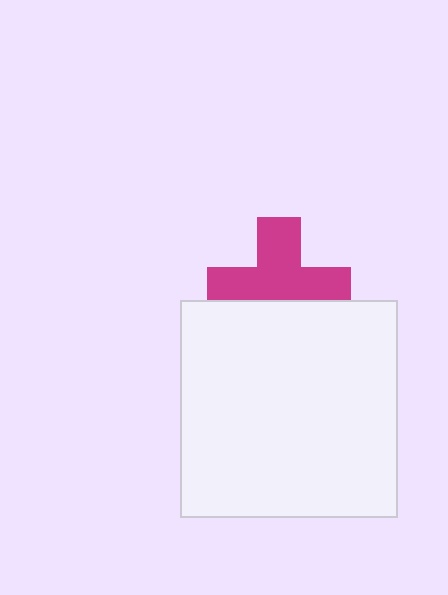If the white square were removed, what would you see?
You would see the complete magenta cross.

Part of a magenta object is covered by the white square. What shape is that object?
It is a cross.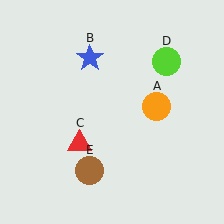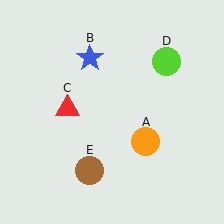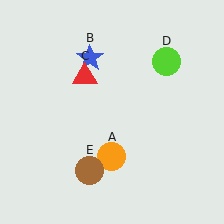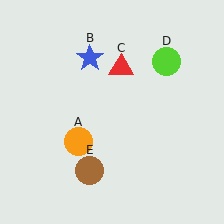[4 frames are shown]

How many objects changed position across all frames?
2 objects changed position: orange circle (object A), red triangle (object C).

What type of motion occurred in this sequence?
The orange circle (object A), red triangle (object C) rotated clockwise around the center of the scene.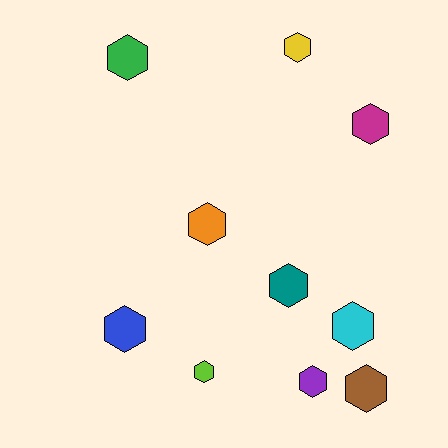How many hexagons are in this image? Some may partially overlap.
There are 10 hexagons.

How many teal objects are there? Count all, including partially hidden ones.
There is 1 teal object.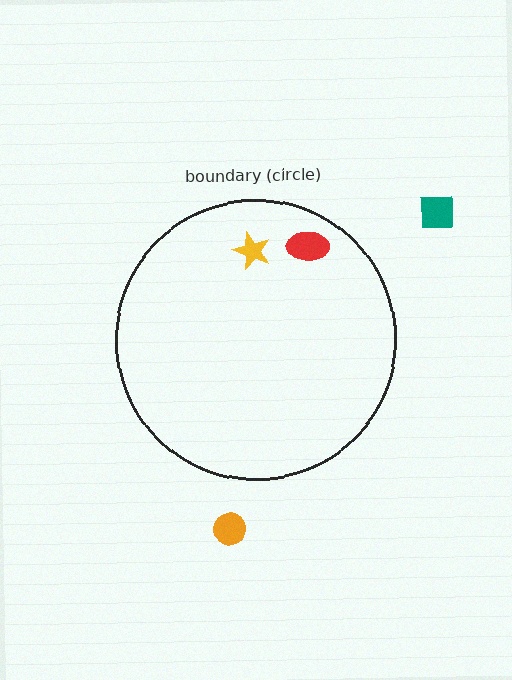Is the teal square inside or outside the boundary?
Outside.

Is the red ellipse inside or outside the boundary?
Inside.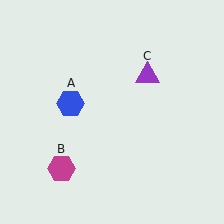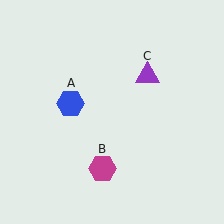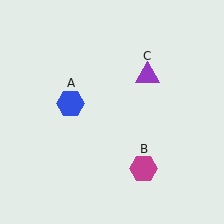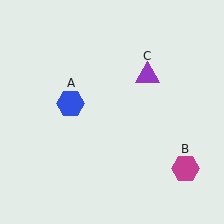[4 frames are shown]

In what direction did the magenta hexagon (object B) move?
The magenta hexagon (object B) moved right.